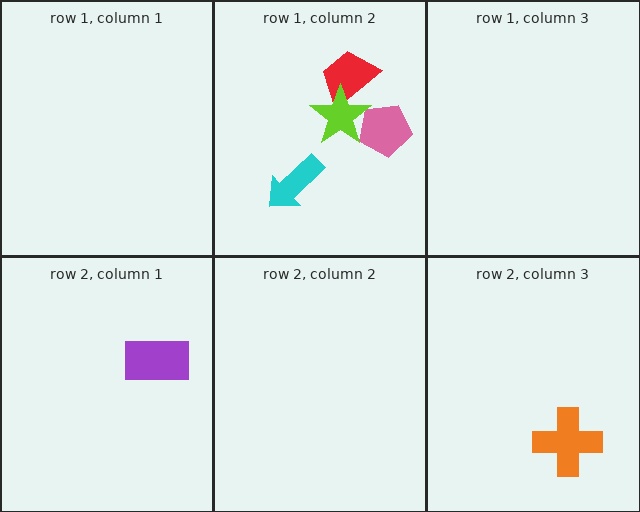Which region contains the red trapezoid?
The row 1, column 2 region.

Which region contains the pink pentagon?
The row 1, column 2 region.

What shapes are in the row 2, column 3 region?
The orange cross.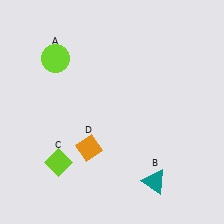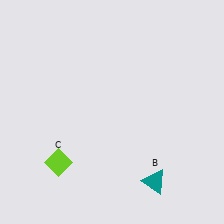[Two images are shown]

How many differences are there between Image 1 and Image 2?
There are 2 differences between the two images.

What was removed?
The orange diamond (D), the lime circle (A) were removed in Image 2.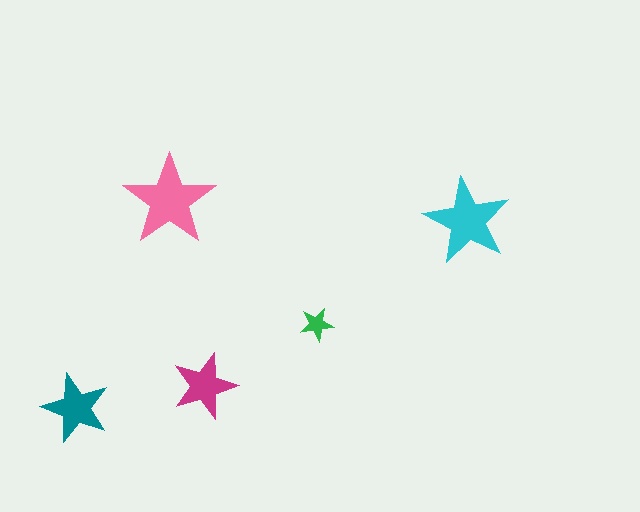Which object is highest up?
The pink star is topmost.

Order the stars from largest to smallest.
the pink one, the cyan one, the teal one, the magenta one, the green one.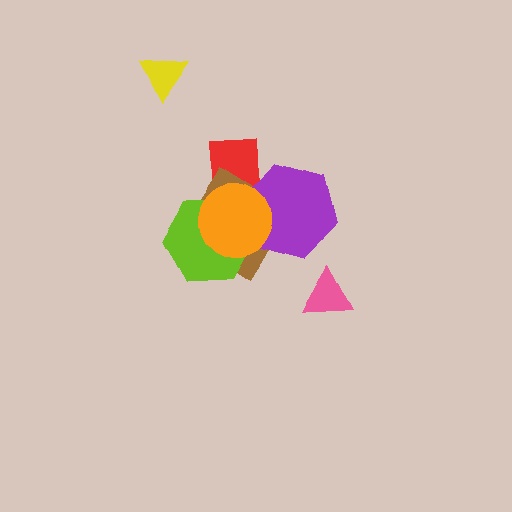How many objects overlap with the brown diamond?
4 objects overlap with the brown diamond.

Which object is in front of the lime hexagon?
The orange circle is in front of the lime hexagon.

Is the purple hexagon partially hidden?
Yes, it is partially covered by another shape.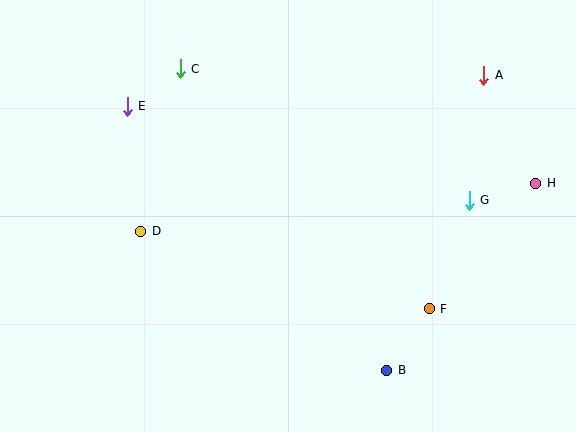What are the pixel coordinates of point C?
Point C is at (180, 69).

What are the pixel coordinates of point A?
Point A is at (484, 75).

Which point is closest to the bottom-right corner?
Point F is closest to the bottom-right corner.